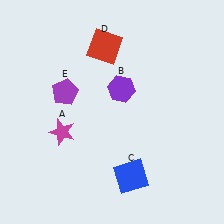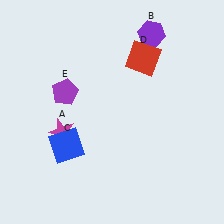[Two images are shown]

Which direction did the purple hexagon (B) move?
The purple hexagon (B) moved up.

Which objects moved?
The objects that moved are: the purple hexagon (B), the blue square (C), the red square (D).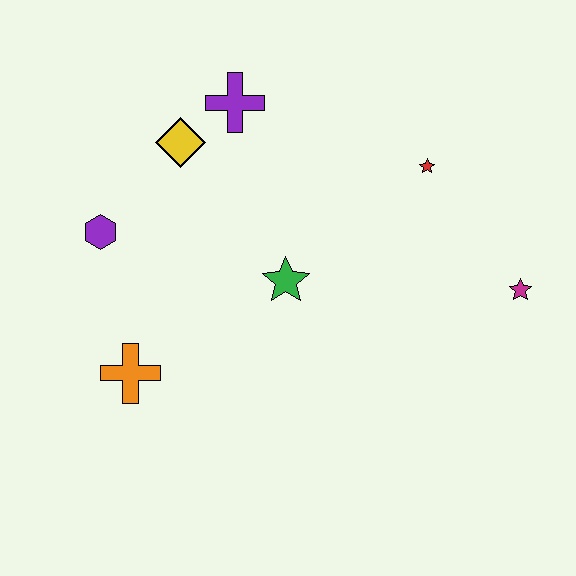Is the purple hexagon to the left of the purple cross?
Yes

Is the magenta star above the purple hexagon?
No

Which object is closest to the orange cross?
The purple hexagon is closest to the orange cross.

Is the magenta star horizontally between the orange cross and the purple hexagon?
No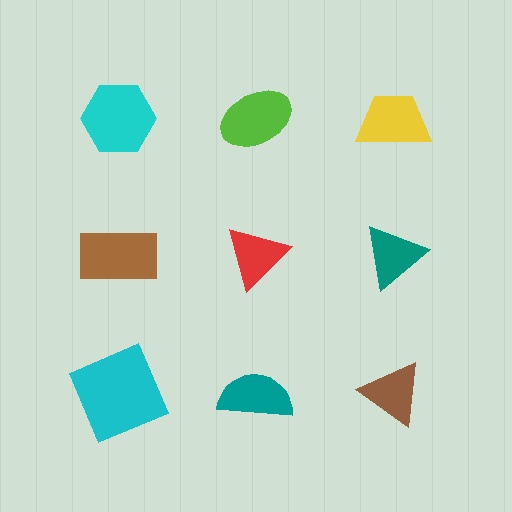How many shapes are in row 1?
3 shapes.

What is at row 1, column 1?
A cyan hexagon.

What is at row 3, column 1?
A cyan square.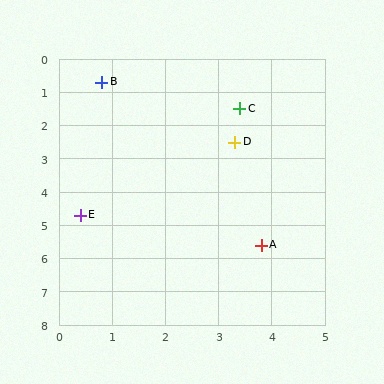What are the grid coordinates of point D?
Point D is at approximately (3.3, 2.5).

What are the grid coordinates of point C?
Point C is at approximately (3.4, 1.5).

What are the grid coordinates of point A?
Point A is at approximately (3.8, 5.6).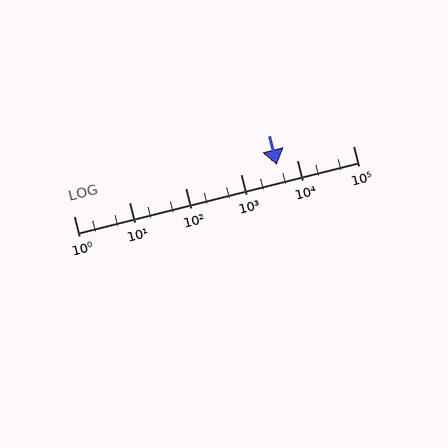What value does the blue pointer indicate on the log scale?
The pointer indicates approximately 4300.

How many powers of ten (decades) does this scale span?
The scale spans 5 decades, from 1 to 100000.